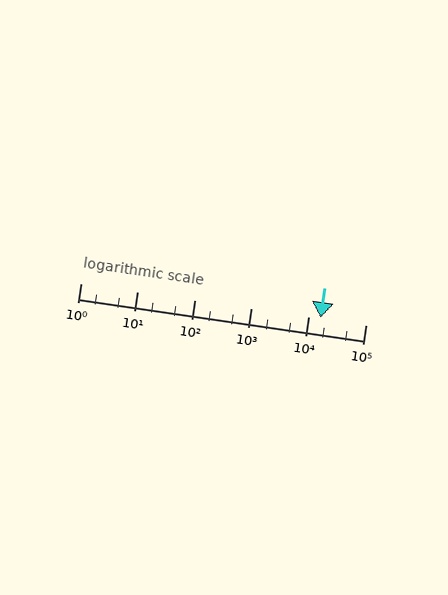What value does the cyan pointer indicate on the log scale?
The pointer indicates approximately 16000.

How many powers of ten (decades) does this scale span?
The scale spans 5 decades, from 1 to 100000.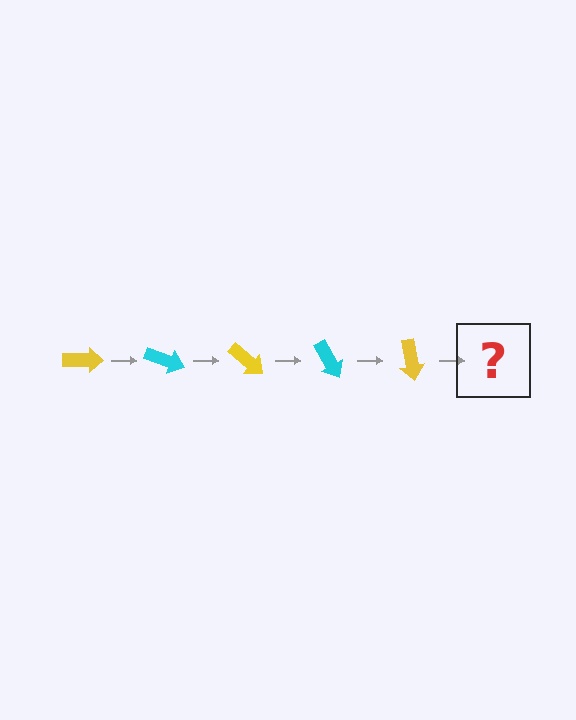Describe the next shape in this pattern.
It should be a cyan arrow, rotated 100 degrees from the start.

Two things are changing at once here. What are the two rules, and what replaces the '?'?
The two rules are that it rotates 20 degrees each step and the color cycles through yellow and cyan. The '?' should be a cyan arrow, rotated 100 degrees from the start.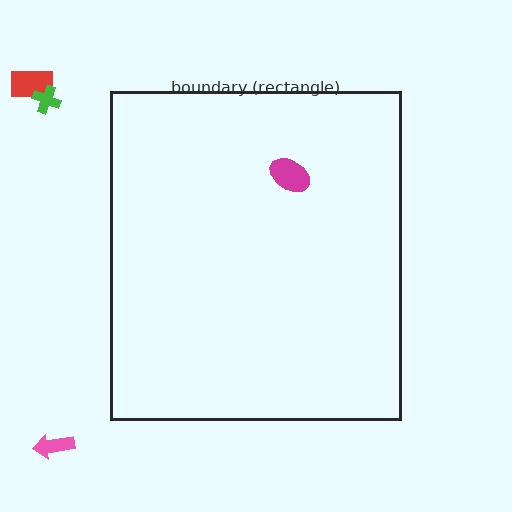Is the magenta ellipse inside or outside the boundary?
Inside.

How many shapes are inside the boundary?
1 inside, 3 outside.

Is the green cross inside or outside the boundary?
Outside.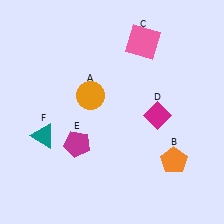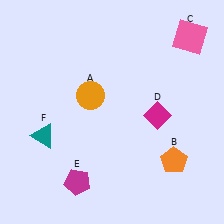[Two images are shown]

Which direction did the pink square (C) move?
The pink square (C) moved right.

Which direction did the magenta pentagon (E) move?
The magenta pentagon (E) moved down.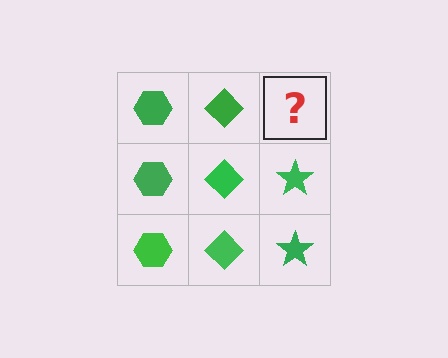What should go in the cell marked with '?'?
The missing cell should contain a green star.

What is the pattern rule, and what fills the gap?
The rule is that each column has a consistent shape. The gap should be filled with a green star.